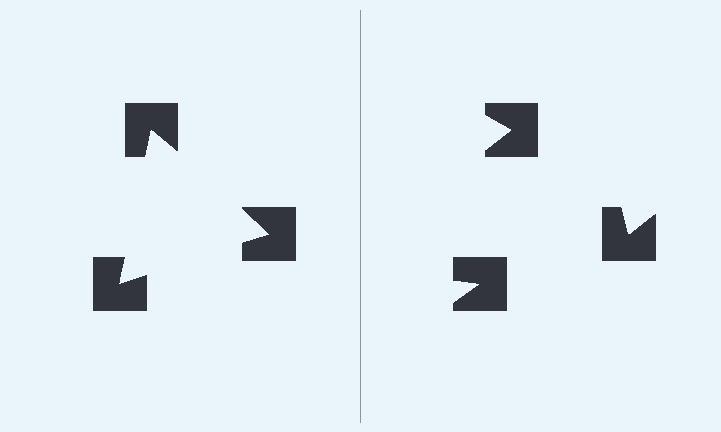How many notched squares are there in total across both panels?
6 — 3 on each side.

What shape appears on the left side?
An illusory triangle.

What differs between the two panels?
The notched squares are positioned identically on both sides; only the wedge orientations differ. On the left they align to a triangle; on the right they are misaligned.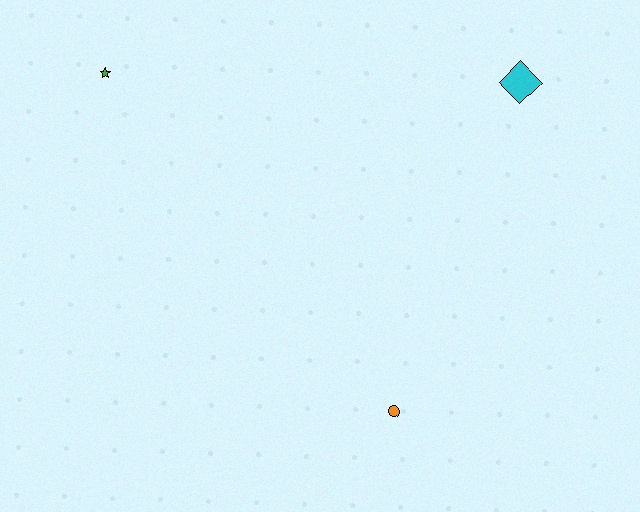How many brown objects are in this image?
There are no brown objects.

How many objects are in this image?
There are 3 objects.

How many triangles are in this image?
There are no triangles.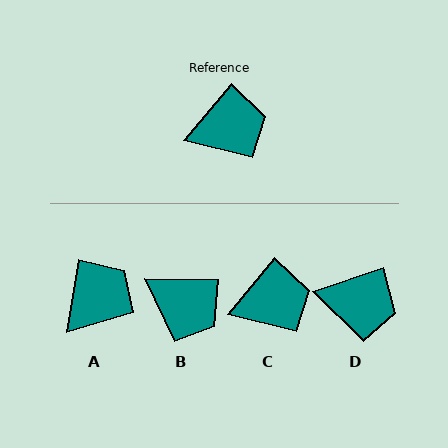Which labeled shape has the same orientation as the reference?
C.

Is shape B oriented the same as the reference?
No, it is off by about 51 degrees.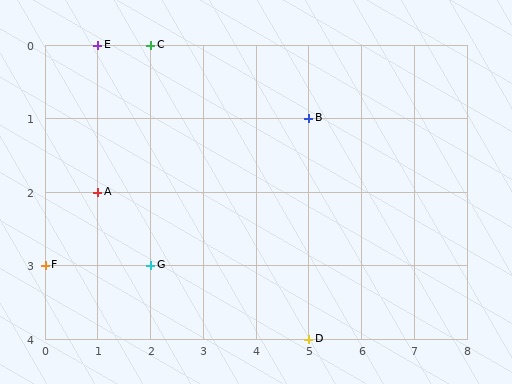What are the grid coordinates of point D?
Point D is at grid coordinates (5, 4).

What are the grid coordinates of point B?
Point B is at grid coordinates (5, 1).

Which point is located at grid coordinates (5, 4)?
Point D is at (5, 4).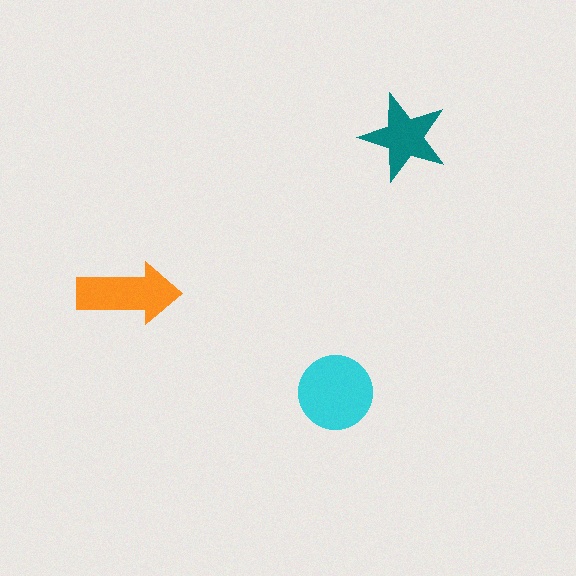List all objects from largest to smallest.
The cyan circle, the orange arrow, the teal star.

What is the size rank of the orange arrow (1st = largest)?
2nd.